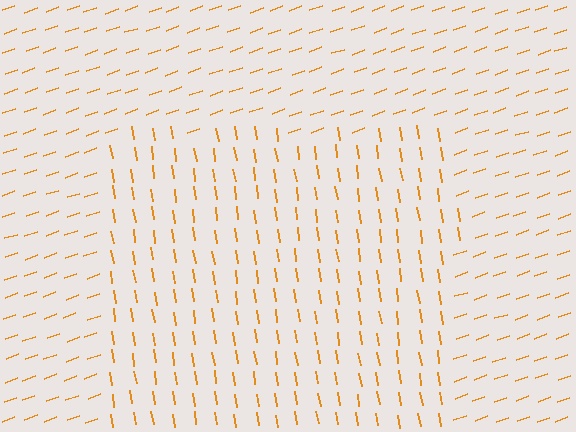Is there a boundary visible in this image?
Yes, there is a texture boundary formed by a change in line orientation.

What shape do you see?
I see a rectangle.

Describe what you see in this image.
The image is filled with small orange line segments. A rectangle region in the image has lines oriented differently from the surrounding lines, creating a visible texture boundary.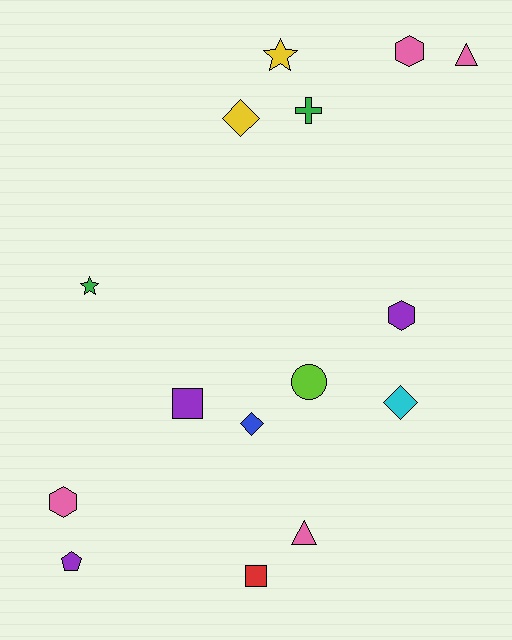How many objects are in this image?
There are 15 objects.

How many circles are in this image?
There is 1 circle.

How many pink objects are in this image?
There are 4 pink objects.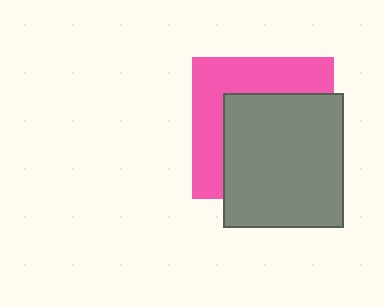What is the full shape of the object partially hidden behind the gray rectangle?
The partially hidden object is a pink square.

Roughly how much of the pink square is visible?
A small part of it is visible (roughly 42%).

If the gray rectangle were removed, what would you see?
You would see the complete pink square.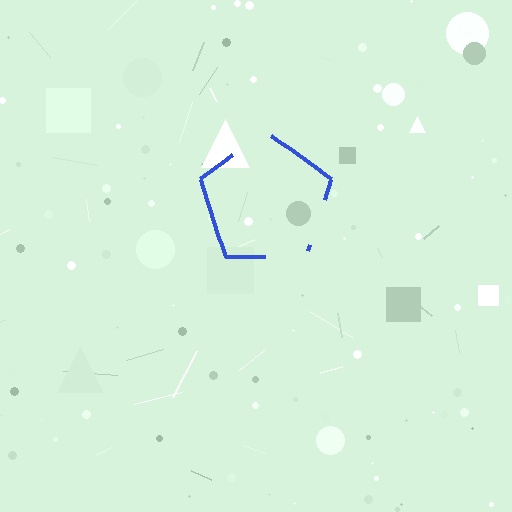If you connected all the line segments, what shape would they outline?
They would outline a pentagon.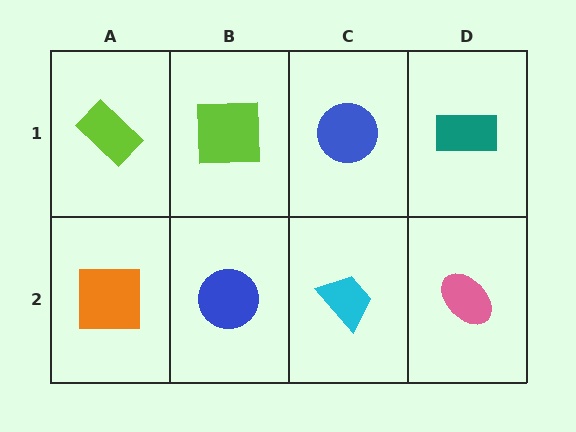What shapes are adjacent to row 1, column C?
A cyan trapezoid (row 2, column C), a lime square (row 1, column B), a teal rectangle (row 1, column D).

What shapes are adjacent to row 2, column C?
A blue circle (row 1, column C), a blue circle (row 2, column B), a pink ellipse (row 2, column D).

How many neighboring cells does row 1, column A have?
2.